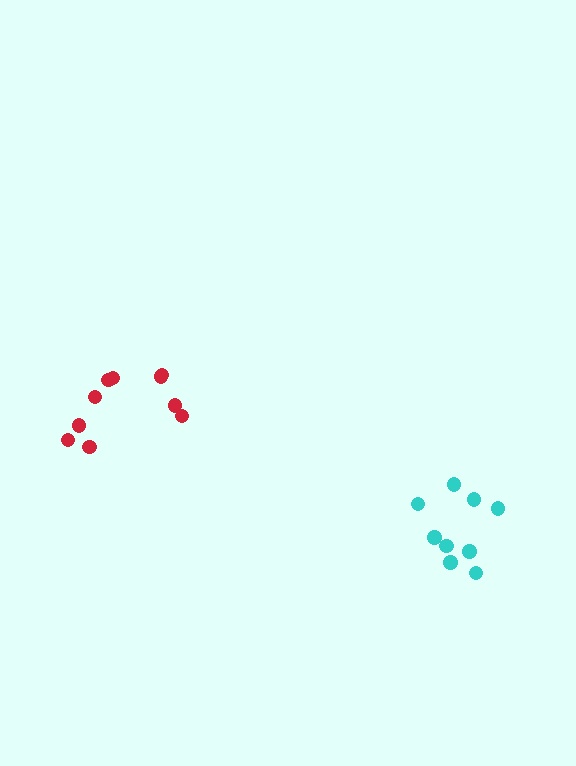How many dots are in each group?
Group 1: 10 dots, Group 2: 9 dots (19 total).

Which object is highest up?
The red cluster is topmost.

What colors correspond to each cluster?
The clusters are colored: red, cyan.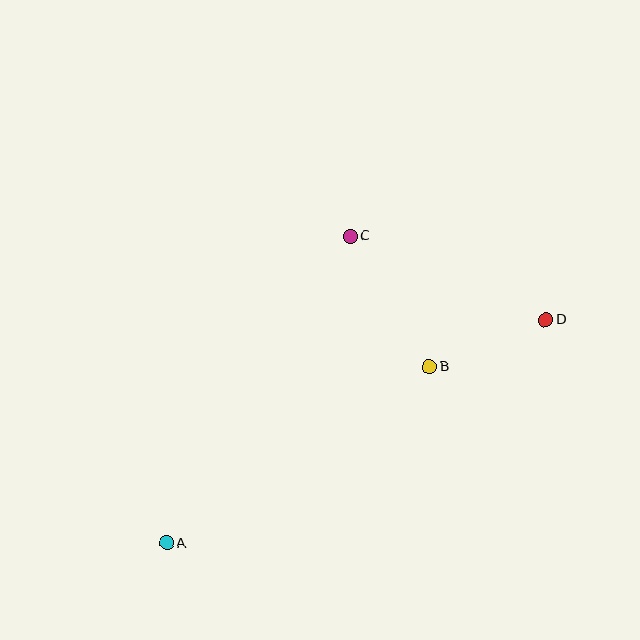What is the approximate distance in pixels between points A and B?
The distance between A and B is approximately 316 pixels.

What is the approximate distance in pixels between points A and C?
The distance between A and C is approximately 358 pixels.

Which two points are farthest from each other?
Points A and D are farthest from each other.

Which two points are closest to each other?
Points B and D are closest to each other.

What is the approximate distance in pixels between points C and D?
The distance between C and D is approximately 213 pixels.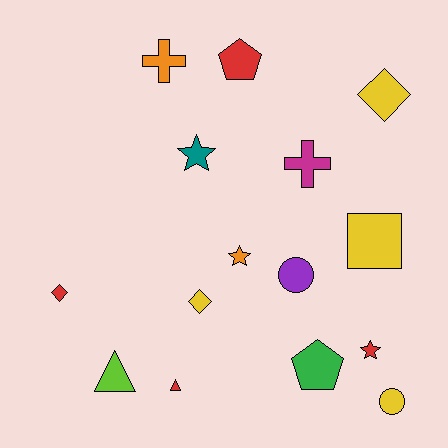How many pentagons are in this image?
There are 2 pentagons.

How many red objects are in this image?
There are 4 red objects.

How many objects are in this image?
There are 15 objects.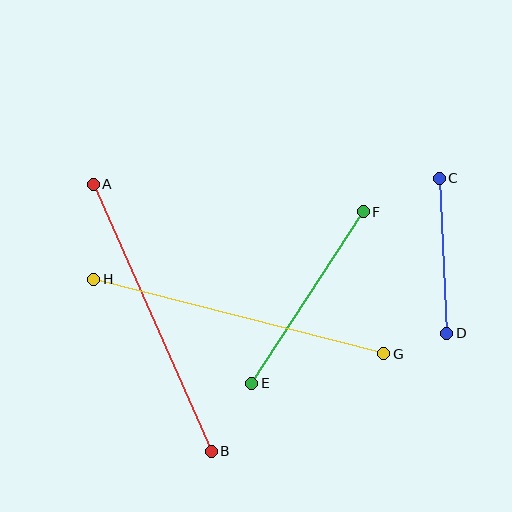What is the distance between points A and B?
The distance is approximately 292 pixels.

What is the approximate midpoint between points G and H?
The midpoint is at approximately (239, 316) pixels.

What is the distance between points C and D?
The distance is approximately 155 pixels.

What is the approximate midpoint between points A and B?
The midpoint is at approximately (152, 318) pixels.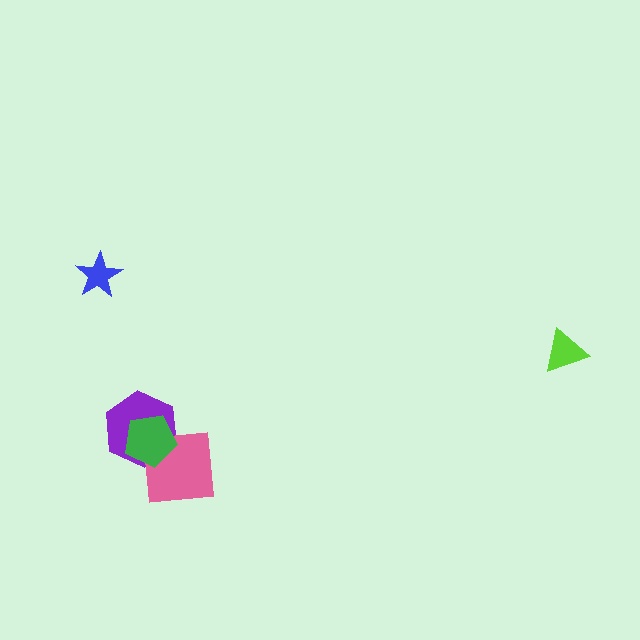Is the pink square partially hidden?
Yes, it is partially covered by another shape.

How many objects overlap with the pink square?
2 objects overlap with the pink square.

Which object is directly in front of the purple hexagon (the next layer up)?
The pink square is directly in front of the purple hexagon.